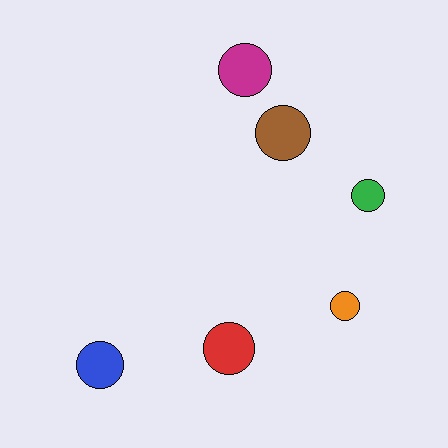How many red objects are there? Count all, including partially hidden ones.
There is 1 red object.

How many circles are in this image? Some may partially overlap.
There are 6 circles.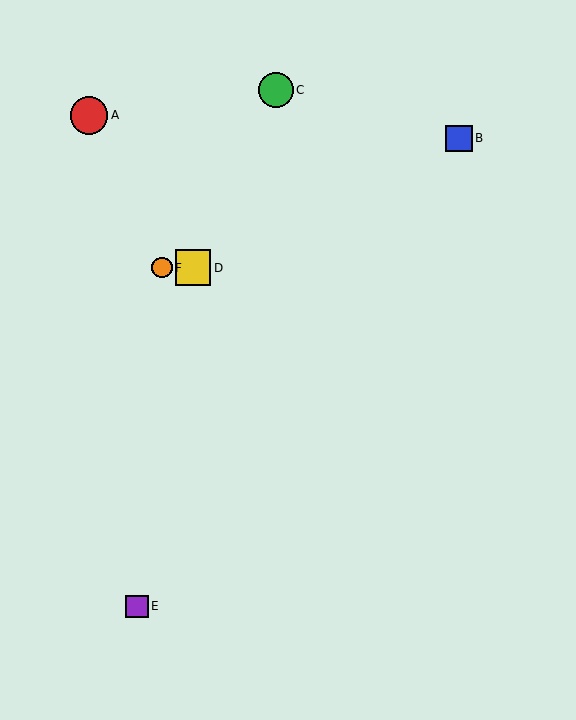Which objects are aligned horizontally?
Objects D, F are aligned horizontally.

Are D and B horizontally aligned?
No, D is at y≈268 and B is at y≈138.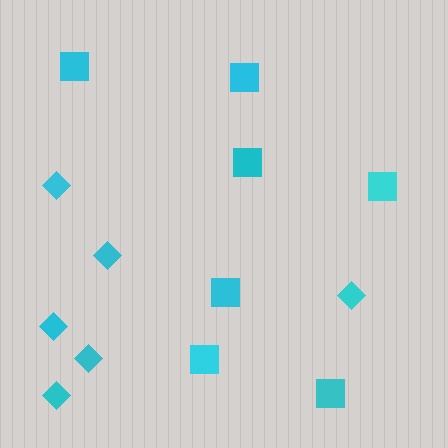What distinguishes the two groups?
There are 2 groups: one group of squares (7) and one group of diamonds (6).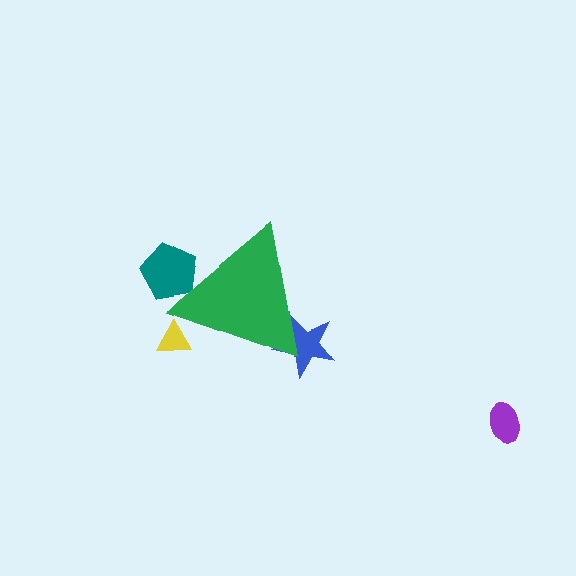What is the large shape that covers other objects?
A green triangle.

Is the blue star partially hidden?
Yes, the blue star is partially hidden behind the green triangle.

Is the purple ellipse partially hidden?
No, the purple ellipse is fully visible.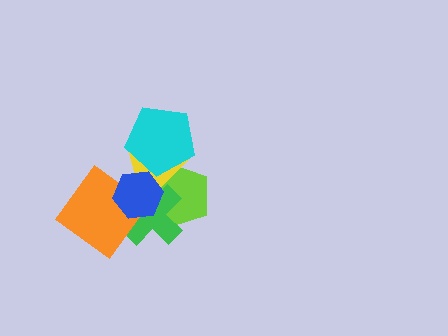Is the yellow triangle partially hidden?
Yes, it is partially covered by another shape.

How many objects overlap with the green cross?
4 objects overlap with the green cross.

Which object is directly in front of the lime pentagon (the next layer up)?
The green cross is directly in front of the lime pentagon.